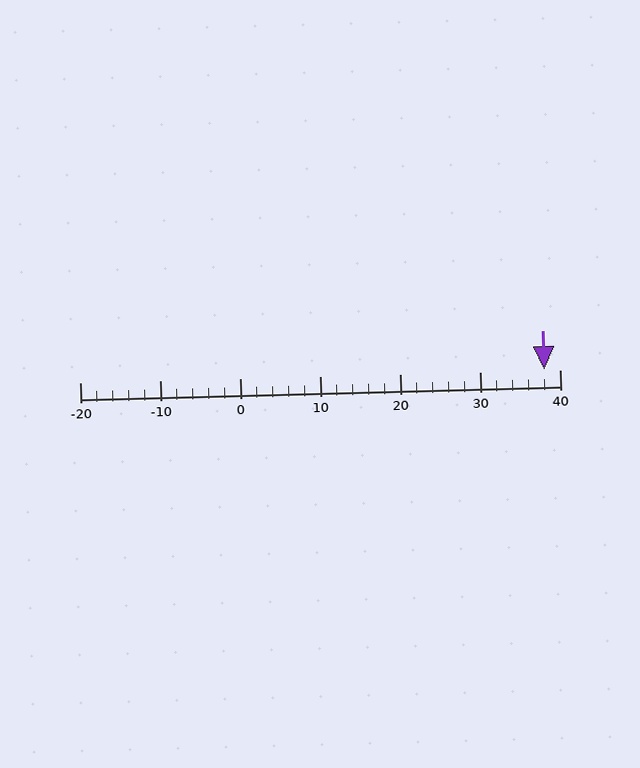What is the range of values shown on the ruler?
The ruler shows values from -20 to 40.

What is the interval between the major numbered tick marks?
The major tick marks are spaced 10 units apart.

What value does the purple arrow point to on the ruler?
The purple arrow points to approximately 38.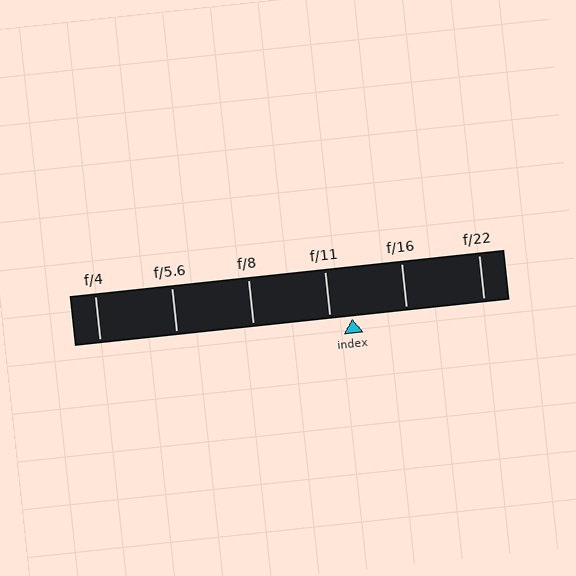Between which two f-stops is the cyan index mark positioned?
The index mark is between f/11 and f/16.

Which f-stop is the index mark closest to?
The index mark is closest to f/11.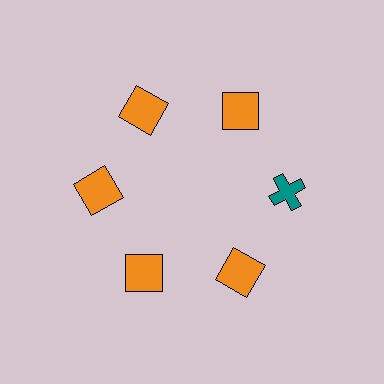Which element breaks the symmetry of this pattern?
The teal cross at roughly the 3 o'clock position breaks the symmetry. All other shapes are orange squares.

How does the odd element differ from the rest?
It differs in both color (teal instead of orange) and shape (cross instead of square).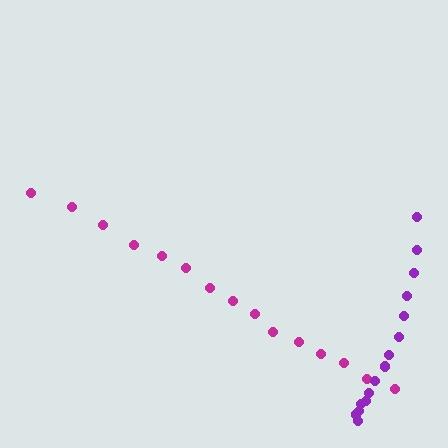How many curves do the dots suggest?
There are 2 distinct paths.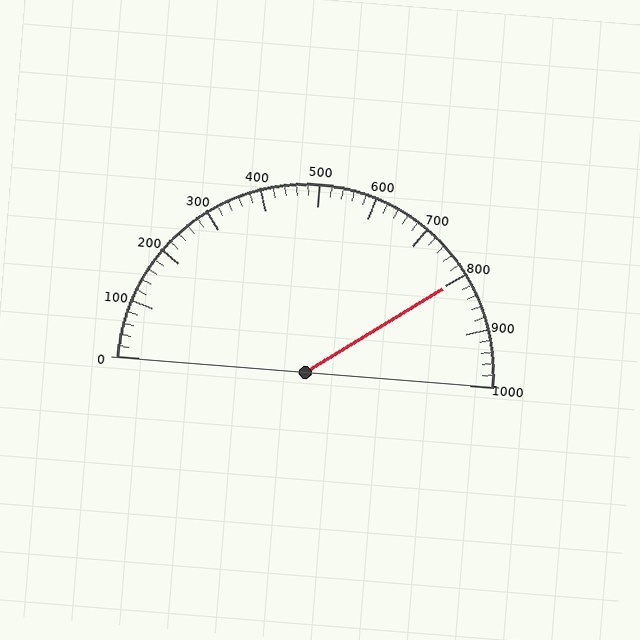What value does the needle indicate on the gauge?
The needle indicates approximately 800.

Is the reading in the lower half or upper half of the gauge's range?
The reading is in the upper half of the range (0 to 1000).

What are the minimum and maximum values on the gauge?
The gauge ranges from 0 to 1000.